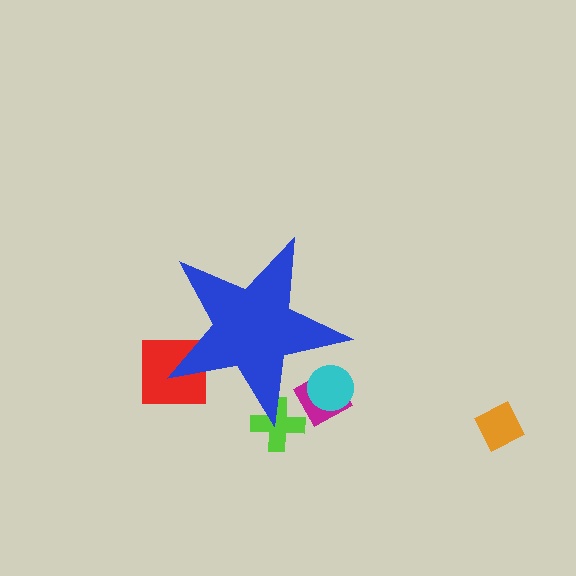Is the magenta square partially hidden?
Yes, the magenta square is partially hidden behind the blue star.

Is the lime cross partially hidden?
Yes, the lime cross is partially hidden behind the blue star.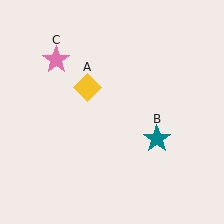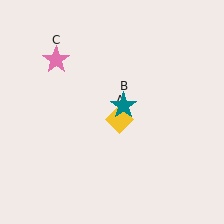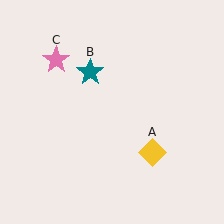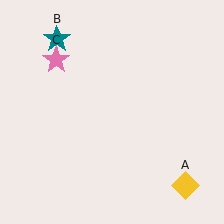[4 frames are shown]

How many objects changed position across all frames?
2 objects changed position: yellow diamond (object A), teal star (object B).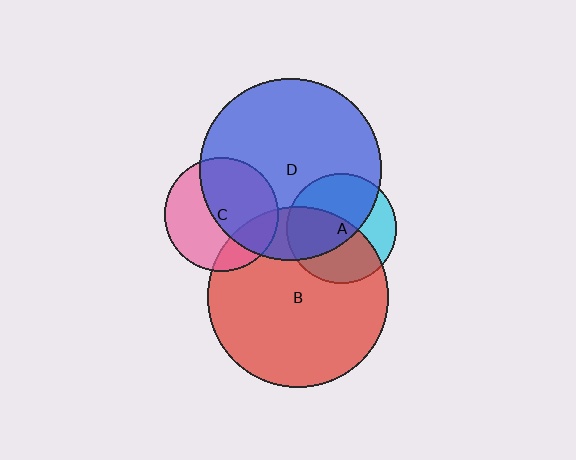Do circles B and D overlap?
Yes.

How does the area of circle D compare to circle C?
Approximately 2.6 times.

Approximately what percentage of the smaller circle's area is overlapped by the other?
Approximately 20%.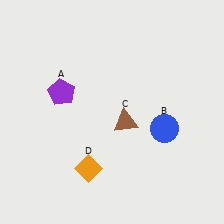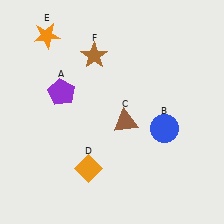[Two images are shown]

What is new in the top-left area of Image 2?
A brown star (F) was added in the top-left area of Image 2.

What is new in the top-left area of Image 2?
An orange star (E) was added in the top-left area of Image 2.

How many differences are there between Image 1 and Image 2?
There are 2 differences between the two images.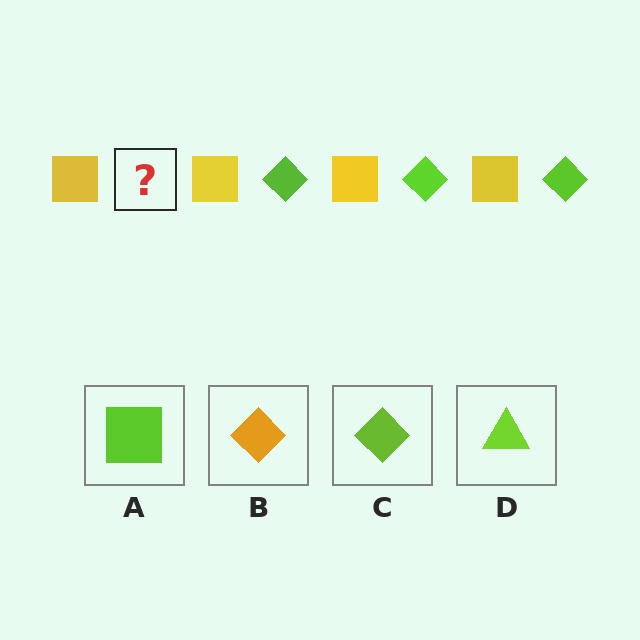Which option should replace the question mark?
Option C.